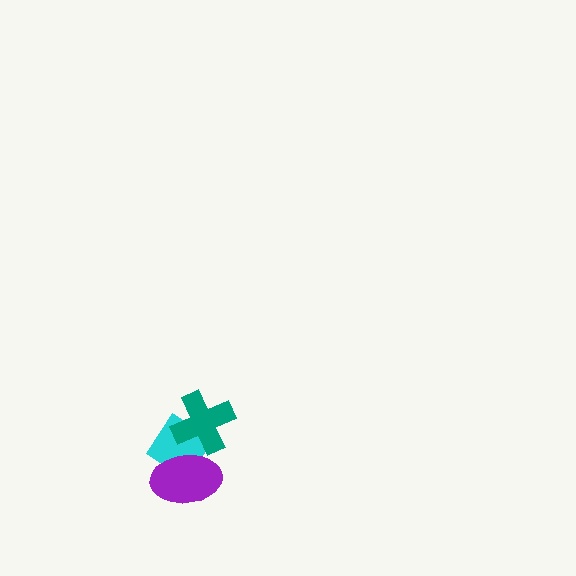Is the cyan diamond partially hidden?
Yes, it is partially covered by another shape.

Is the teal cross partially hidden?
No, no other shape covers it.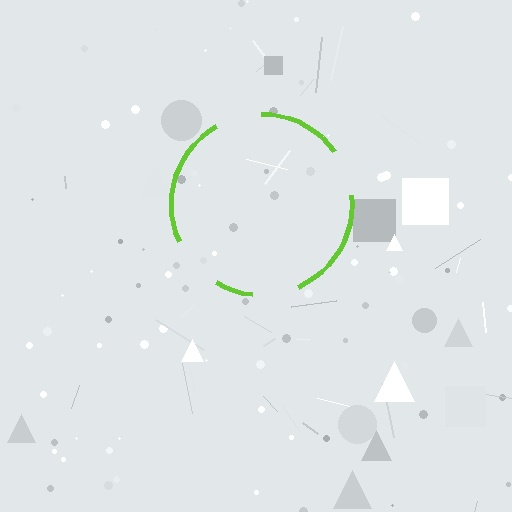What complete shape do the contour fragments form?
The contour fragments form a circle.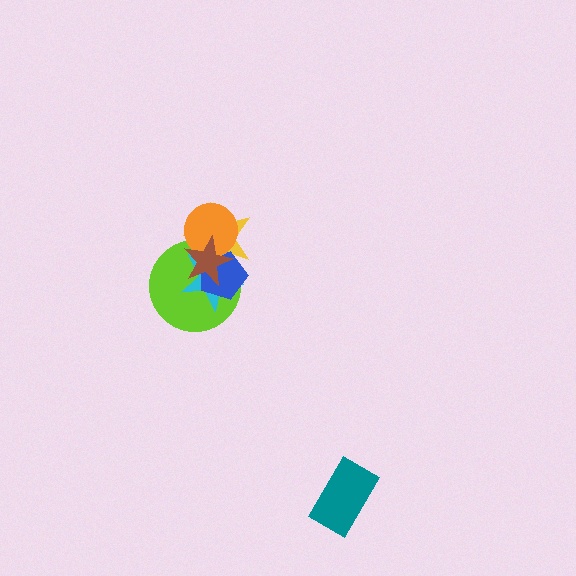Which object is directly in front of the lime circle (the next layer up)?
The cyan star is directly in front of the lime circle.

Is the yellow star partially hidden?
Yes, it is partially covered by another shape.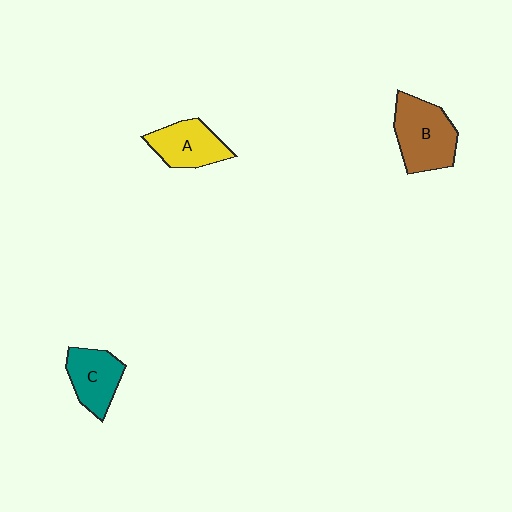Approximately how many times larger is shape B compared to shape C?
Approximately 1.3 times.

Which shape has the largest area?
Shape B (brown).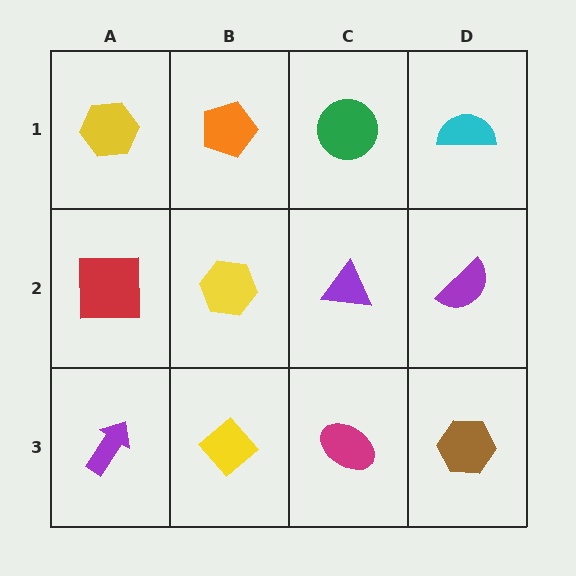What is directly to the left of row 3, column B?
A purple arrow.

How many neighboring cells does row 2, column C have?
4.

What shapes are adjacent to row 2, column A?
A yellow hexagon (row 1, column A), a purple arrow (row 3, column A), a yellow hexagon (row 2, column B).